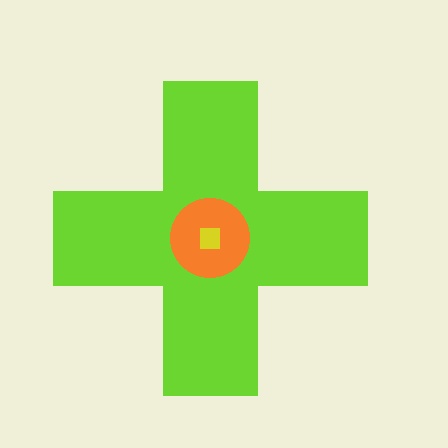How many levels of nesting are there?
3.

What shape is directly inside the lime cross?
The orange circle.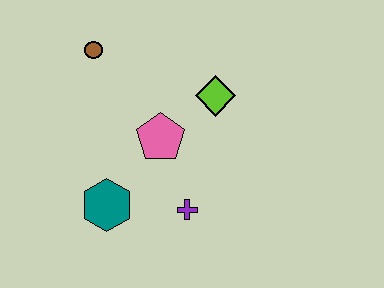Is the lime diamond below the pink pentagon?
No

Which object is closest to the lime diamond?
The pink pentagon is closest to the lime diamond.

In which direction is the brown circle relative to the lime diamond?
The brown circle is to the left of the lime diamond.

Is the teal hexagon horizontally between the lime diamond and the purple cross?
No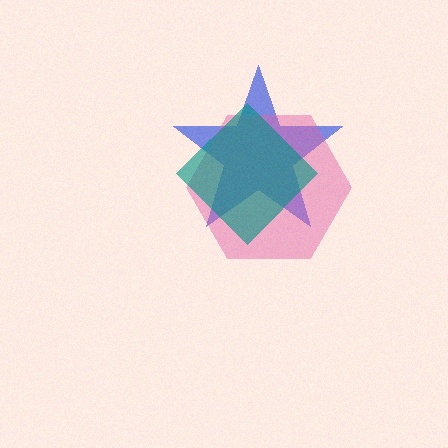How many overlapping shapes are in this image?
There are 3 overlapping shapes in the image.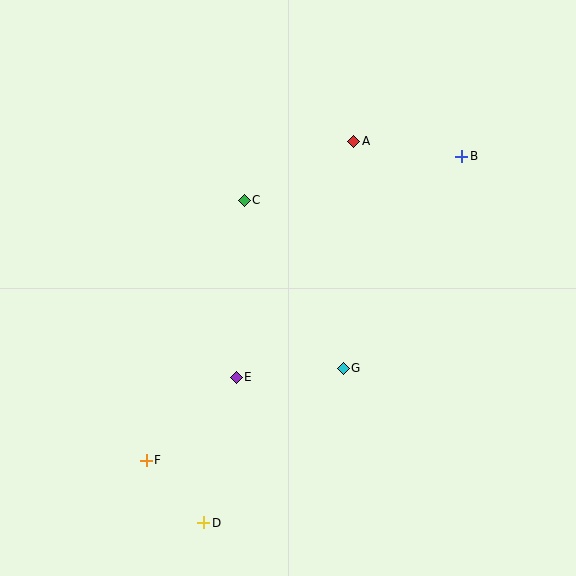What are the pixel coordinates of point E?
Point E is at (236, 377).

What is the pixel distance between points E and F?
The distance between E and F is 122 pixels.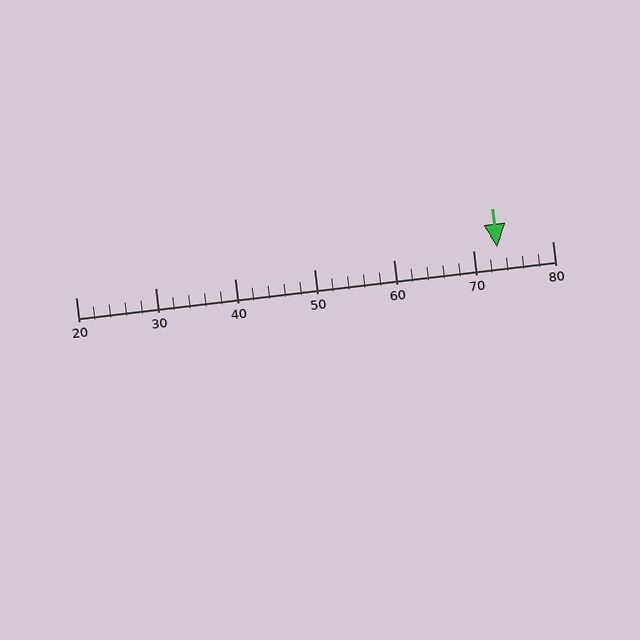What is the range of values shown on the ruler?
The ruler shows values from 20 to 80.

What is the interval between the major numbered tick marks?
The major tick marks are spaced 10 units apart.